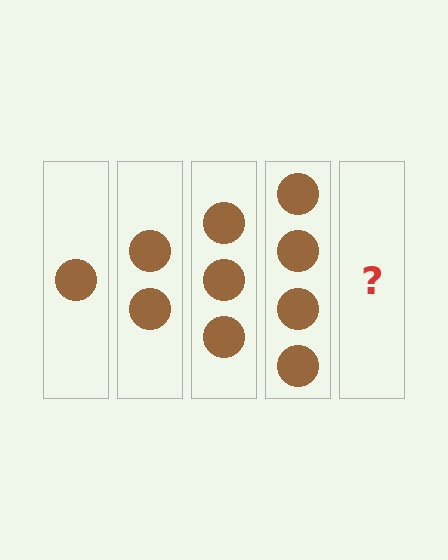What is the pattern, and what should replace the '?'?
The pattern is that each step adds one more circle. The '?' should be 5 circles.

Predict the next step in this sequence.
The next step is 5 circles.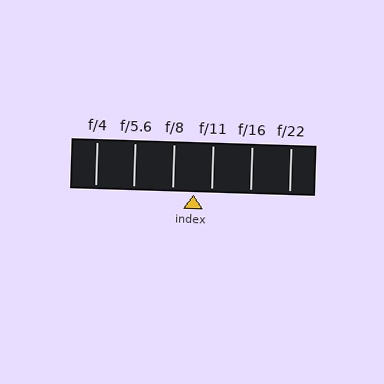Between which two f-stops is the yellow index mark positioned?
The index mark is between f/8 and f/11.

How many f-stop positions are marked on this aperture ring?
There are 6 f-stop positions marked.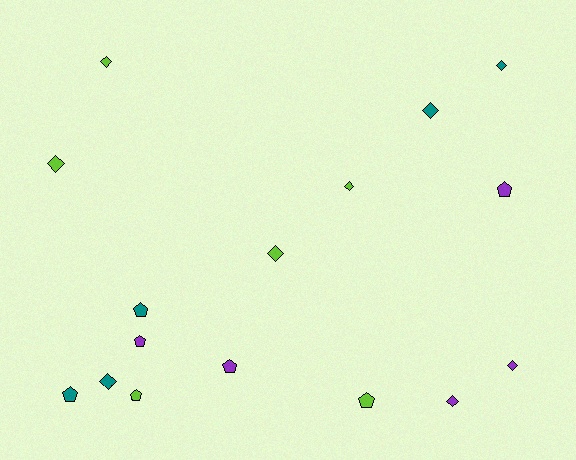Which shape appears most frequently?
Diamond, with 9 objects.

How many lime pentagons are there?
There are 2 lime pentagons.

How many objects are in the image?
There are 16 objects.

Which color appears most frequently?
Lime, with 6 objects.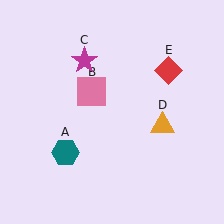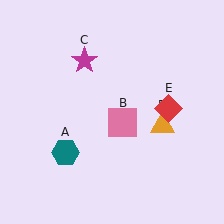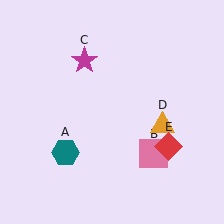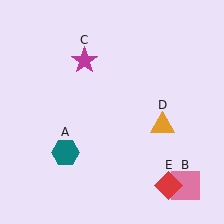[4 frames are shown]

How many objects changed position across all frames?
2 objects changed position: pink square (object B), red diamond (object E).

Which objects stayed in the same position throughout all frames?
Teal hexagon (object A) and magenta star (object C) and orange triangle (object D) remained stationary.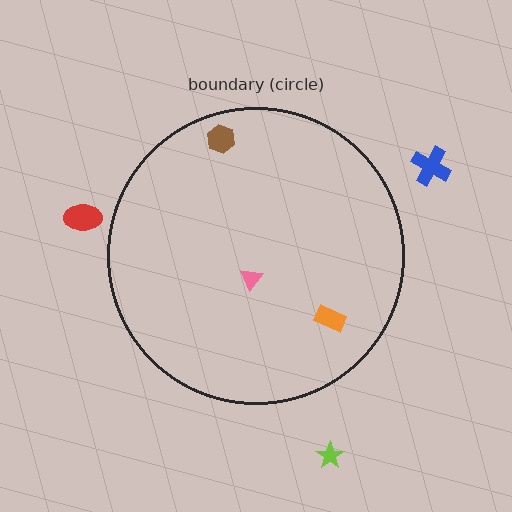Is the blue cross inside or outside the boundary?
Outside.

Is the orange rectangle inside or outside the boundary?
Inside.